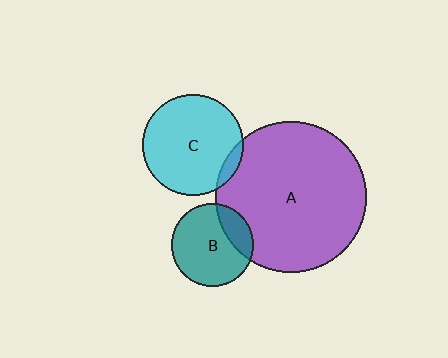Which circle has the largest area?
Circle A (purple).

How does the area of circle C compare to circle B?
Approximately 1.5 times.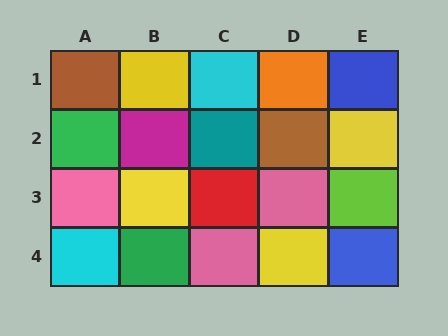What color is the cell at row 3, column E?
Lime.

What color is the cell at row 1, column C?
Cyan.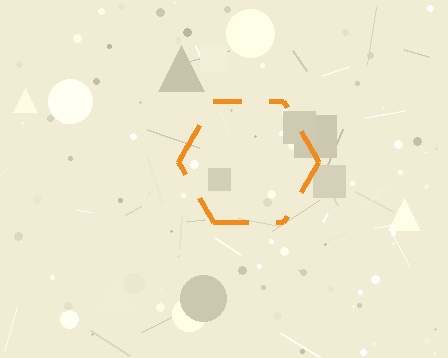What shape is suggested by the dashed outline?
The dashed outline suggests a hexagon.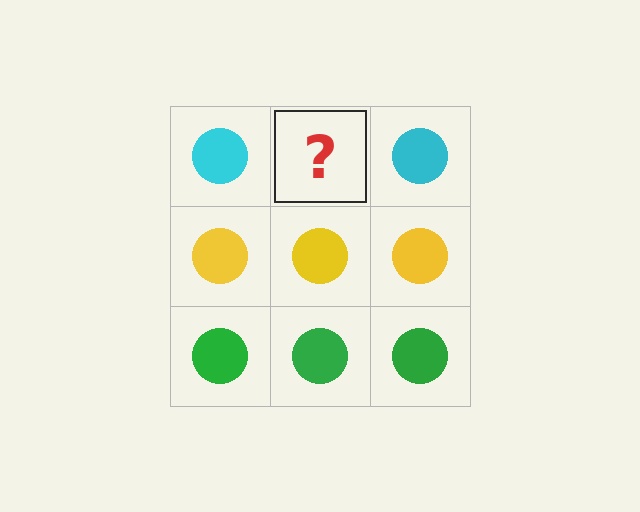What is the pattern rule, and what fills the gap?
The rule is that each row has a consistent color. The gap should be filled with a cyan circle.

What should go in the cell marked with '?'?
The missing cell should contain a cyan circle.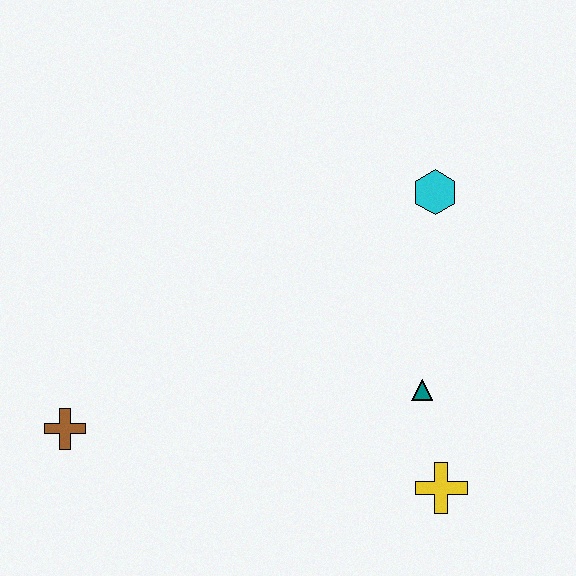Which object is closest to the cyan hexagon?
The teal triangle is closest to the cyan hexagon.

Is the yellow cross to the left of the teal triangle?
No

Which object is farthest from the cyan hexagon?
The brown cross is farthest from the cyan hexagon.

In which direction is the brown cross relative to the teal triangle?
The brown cross is to the left of the teal triangle.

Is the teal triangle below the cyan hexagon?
Yes